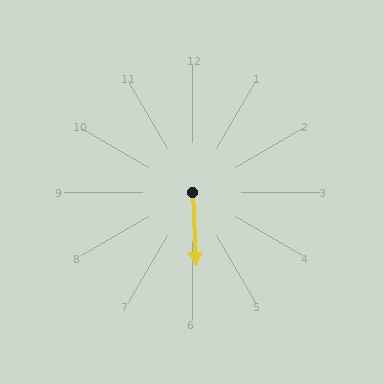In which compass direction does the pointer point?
South.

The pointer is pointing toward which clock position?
Roughly 6 o'clock.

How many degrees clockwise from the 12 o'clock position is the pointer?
Approximately 177 degrees.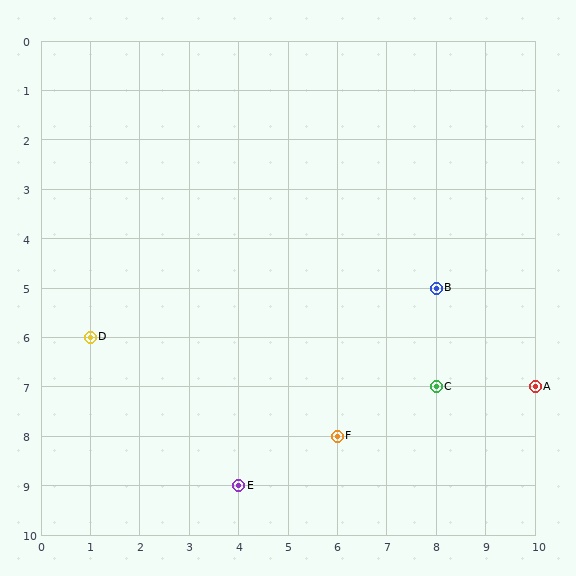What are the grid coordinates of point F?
Point F is at grid coordinates (6, 8).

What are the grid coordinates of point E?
Point E is at grid coordinates (4, 9).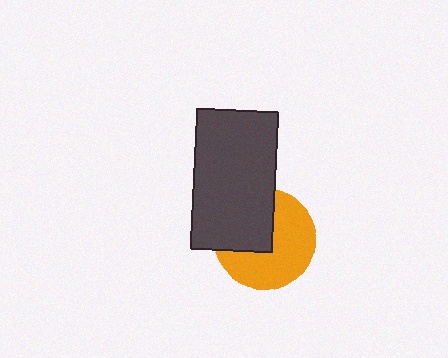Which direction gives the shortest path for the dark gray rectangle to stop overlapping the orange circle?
Moving toward the upper-left gives the shortest separation.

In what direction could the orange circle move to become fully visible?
The orange circle could move toward the lower-right. That would shift it out from behind the dark gray rectangle entirely.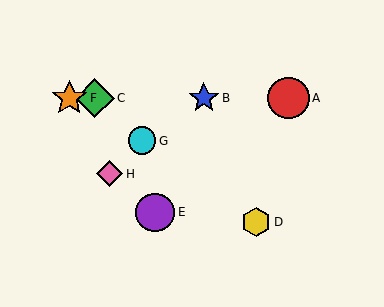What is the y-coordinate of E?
Object E is at y≈212.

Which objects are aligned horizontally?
Objects A, B, C, F are aligned horizontally.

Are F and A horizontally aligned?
Yes, both are at y≈98.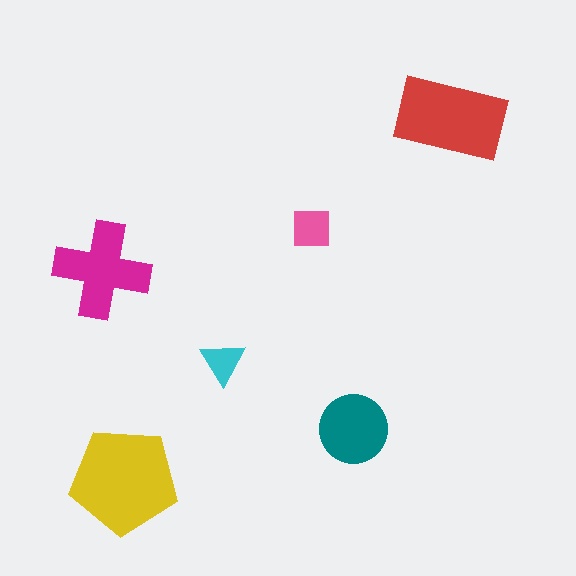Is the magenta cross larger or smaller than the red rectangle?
Smaller.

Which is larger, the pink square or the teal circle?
The teal circle.